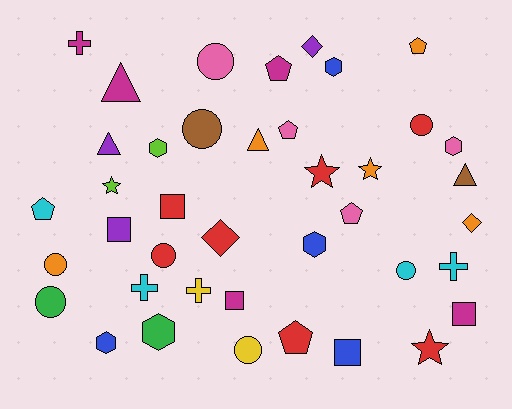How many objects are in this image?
There are 40 objects.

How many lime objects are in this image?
There are 2 lime objects.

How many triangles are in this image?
There are 4 triangles.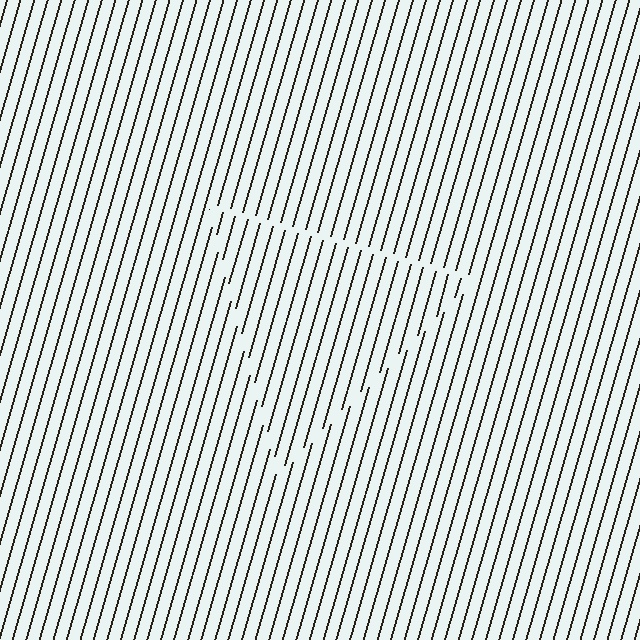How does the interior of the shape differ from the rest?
The interior of the shape contains the same grating, shifted by half a period — the contour is defined by the phase discontinuity where line-ends from the inner and outer gratings abut.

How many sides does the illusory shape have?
3 sides — the line-ends trace a triangle.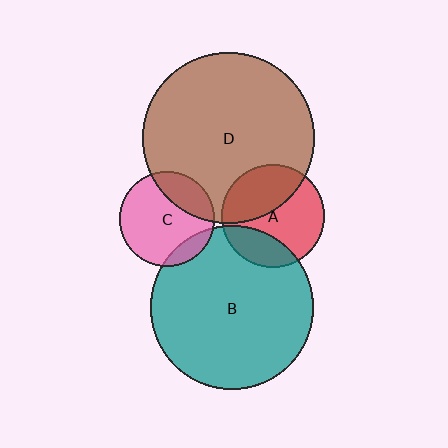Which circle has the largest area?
Circle D (brown).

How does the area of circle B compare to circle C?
Approximately 3.0 times.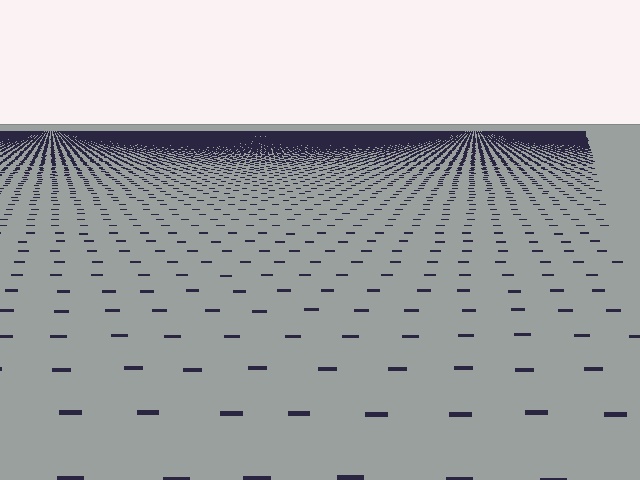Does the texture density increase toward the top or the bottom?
Density increases toward the top.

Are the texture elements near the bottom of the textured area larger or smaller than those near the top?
Larger. Near the bottom, elements are closer to the viewer and appear at a bigger on-screen size.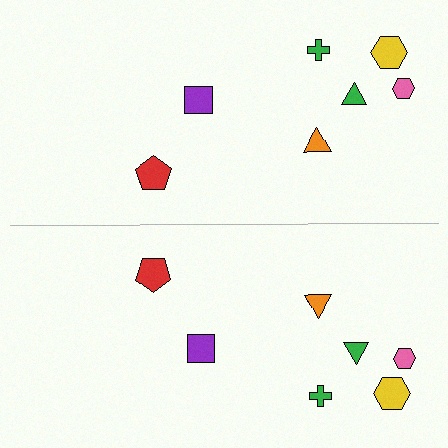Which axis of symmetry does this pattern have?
The pattern has a horizontal axis of symmetry running through the center of the image.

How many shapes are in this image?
There are 14 shapes in this image.